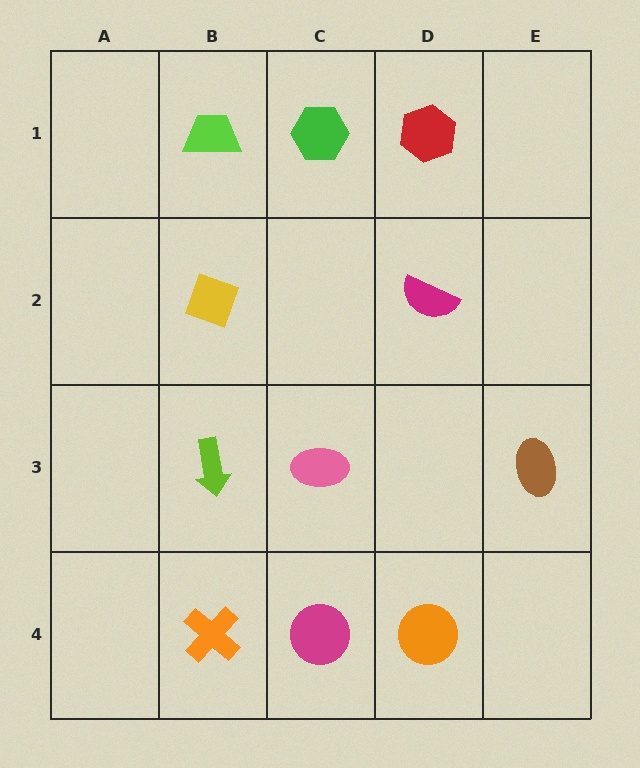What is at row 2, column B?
A yellow diamond.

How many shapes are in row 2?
2 shapes.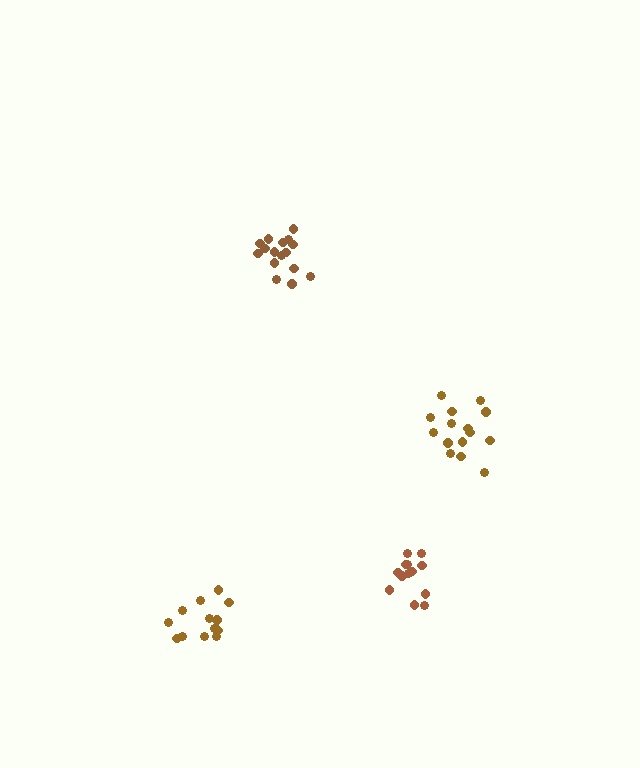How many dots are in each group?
Group 1: 16 dots, Group 2: 14 dots, Group 3: 13 dots, Group 4: 15 dots (58 total).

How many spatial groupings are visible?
There are 4 spatial groupings.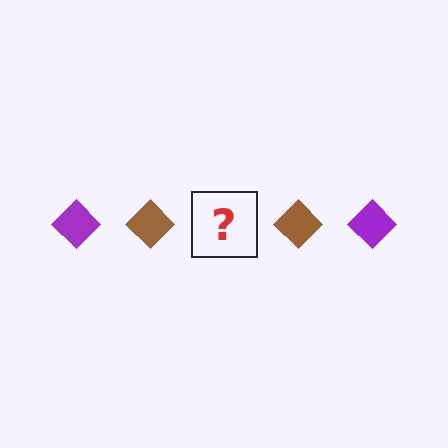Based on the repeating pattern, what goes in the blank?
The blank should be a purple diamond.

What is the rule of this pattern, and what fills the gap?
The rule is that the pattern cycles through purple, brown diamonds. The gap should be filled with a purple diamond.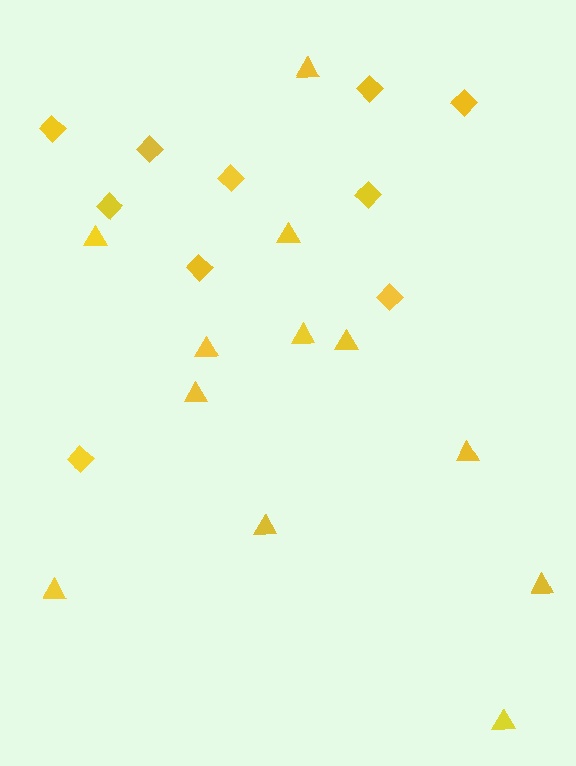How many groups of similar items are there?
There are 2 groups: one group of diamonds (10) and one group of triangles (12).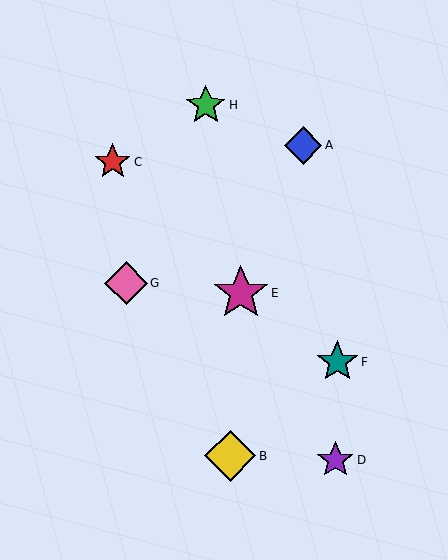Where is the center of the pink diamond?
The center of the pink diamond is at (126, 283).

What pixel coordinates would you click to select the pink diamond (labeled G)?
Click at (126, 283) to select the pink diamond G.